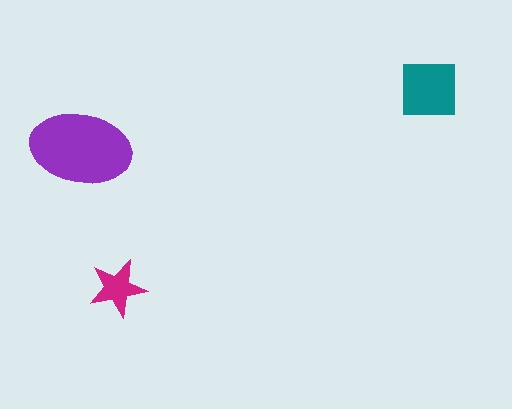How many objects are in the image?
There are 3 objects in the image.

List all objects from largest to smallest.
The purple ellipse, the teal square, the magenta star.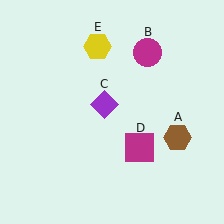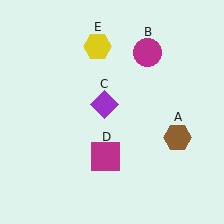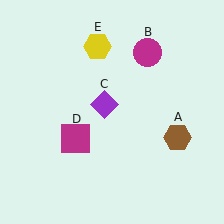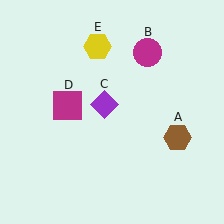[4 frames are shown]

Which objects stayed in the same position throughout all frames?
Brown hexagon (object A) and magenta circle (object B) and purple diamond (object C) and yellow hexagon (object E) remained stationary.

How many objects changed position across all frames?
1 object changed position: magenta square (object D).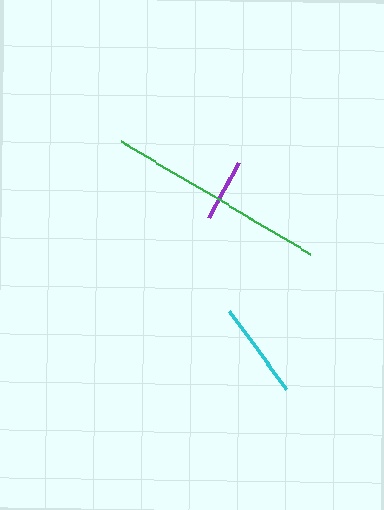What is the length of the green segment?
The green segment is approximately 221 pixels long.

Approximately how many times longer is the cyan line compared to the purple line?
The cyan line is approximately 1.5 times the length of the purple line.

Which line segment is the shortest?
The purple line is the shortest at approximately 64 pixels.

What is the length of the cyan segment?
The cyan segment is approximately 97 pixels long.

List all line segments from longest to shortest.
From longest to shortest: green, cyan, purple.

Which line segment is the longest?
The green line is the longest at approximately 221 pixels.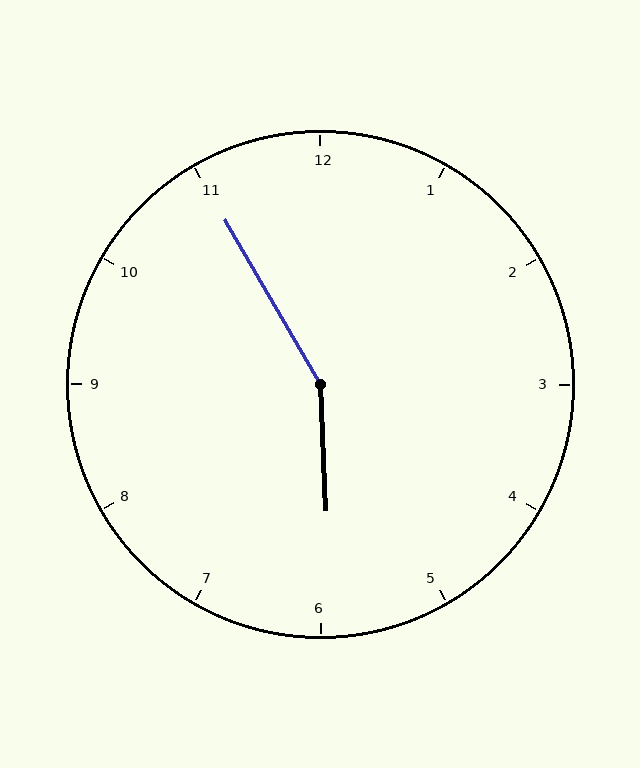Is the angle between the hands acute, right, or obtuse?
It is obtuse.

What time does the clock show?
5:55.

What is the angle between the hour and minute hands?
Approximately 152 degrees.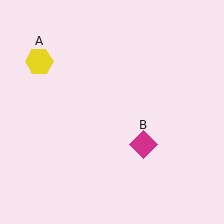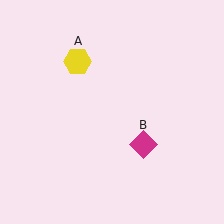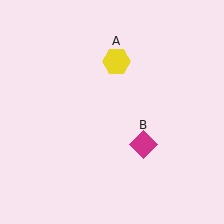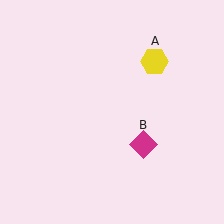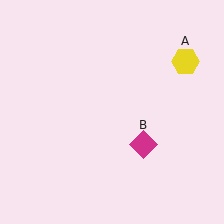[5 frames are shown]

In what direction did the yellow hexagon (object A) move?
The yellow hexagon (object A) moved right.